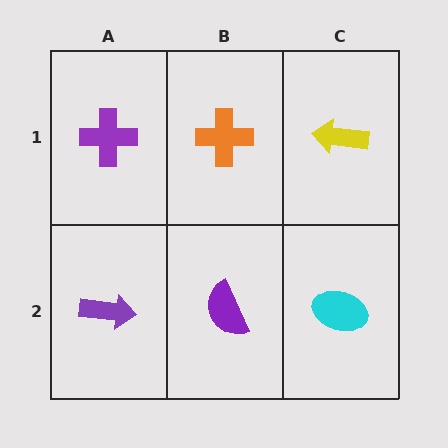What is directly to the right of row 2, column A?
A purple semicircle.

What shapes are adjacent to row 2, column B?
An orange cross (row 1, column B), a purple arrow (row 2, column A), a cyan ellipse (row 2, column C).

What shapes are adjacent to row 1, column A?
A purple arrow (row 2, column A), an orange cross (row 1, column B).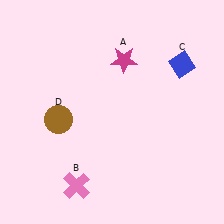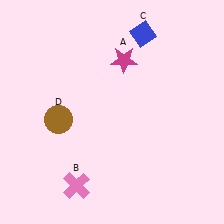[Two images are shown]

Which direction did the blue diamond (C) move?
The blue diamond (C) moved left.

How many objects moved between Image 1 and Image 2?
1 object moved between the two images.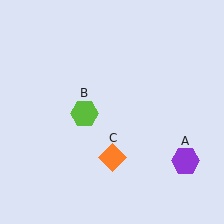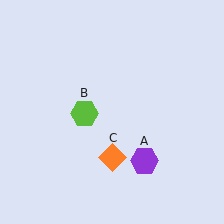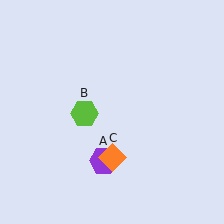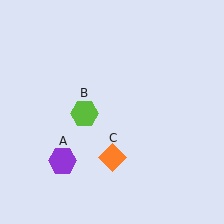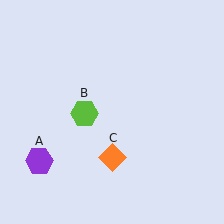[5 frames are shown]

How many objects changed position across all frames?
1 object changed position: purple hexagon (object A).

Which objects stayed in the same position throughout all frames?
Lime hexagon (object B) and orange diamond (object C) remained stationary.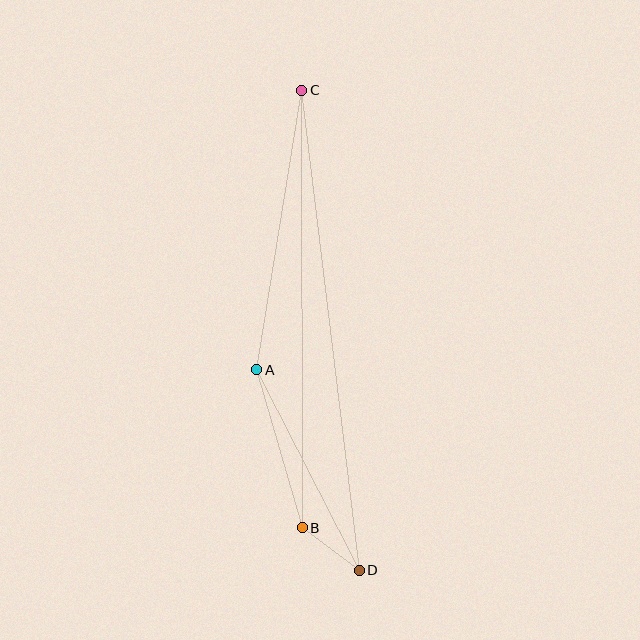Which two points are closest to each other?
Points B and D are closest to each other.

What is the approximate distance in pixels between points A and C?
The distance between A and C is approximately 283 pixels.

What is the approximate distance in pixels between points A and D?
The distance between A and D is approximately 225 pixels.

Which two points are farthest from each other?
Points C and D are farthest from each other.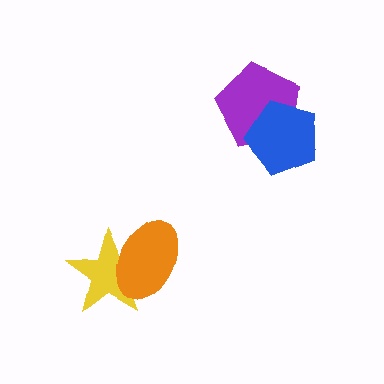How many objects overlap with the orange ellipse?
1 object overlaps with the orange ellipse.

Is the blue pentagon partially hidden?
No, no other shape covers it.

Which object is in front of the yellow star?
The orange ellipse is in front of the yellow star.